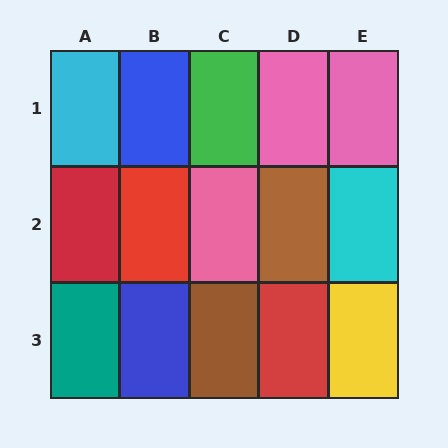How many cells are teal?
1 cell is teal.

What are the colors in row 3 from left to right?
Teal, blue, brown, red, yellow.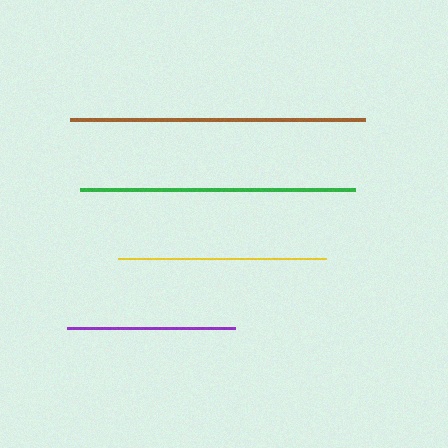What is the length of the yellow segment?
The yellow segment is approximately 208 pixels long.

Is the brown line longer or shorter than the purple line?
The brown line is longer than the purple line.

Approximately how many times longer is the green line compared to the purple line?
The green line is approximately 1.6 times the length of the purple line.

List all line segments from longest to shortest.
From longest to shortest: brown, green, yellow, purple.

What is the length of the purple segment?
The purple segment is approximately 168 pixels long.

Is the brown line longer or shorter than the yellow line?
The brown line is longer than the yellow line.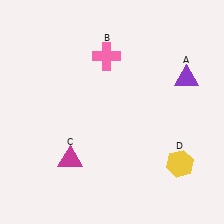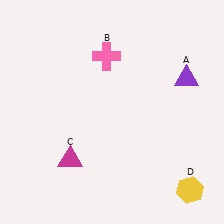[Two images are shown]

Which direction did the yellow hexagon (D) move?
The yellow hexagon (D) moved down.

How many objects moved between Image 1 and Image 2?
1 object moved between the two images.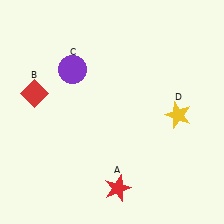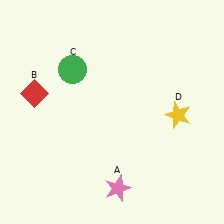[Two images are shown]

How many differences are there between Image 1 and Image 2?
There are 2 differences between the two images.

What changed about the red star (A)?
In Image 1, A is red. In Image 2, it changed to pink.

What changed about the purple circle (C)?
In Image 1, C is purple. In Image 2, it changed to green.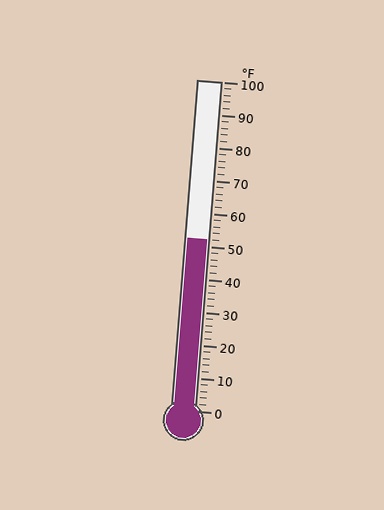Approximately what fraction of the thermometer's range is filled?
The thermometer is filled to approximately 50% of its range.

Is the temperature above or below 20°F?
The temperature is above 20°F.